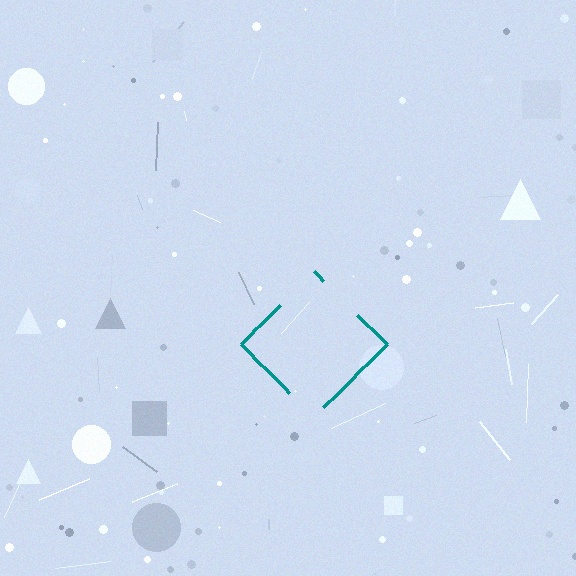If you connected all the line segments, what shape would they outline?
They would outline a diamond.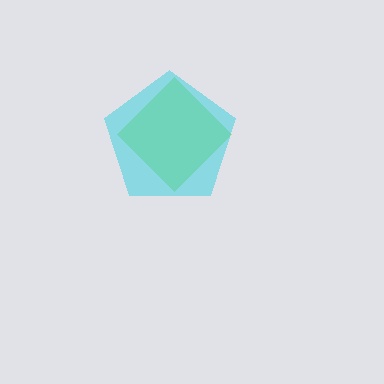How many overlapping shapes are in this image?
There are 2 overlapping shapes in the image.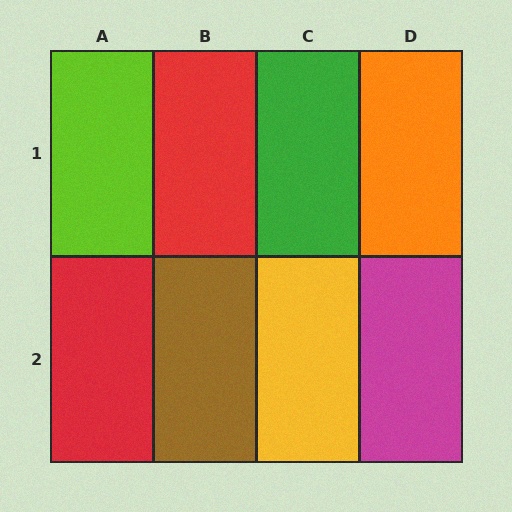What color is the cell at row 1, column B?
Red.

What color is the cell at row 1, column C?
Green.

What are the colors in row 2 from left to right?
Red, brown, yellow, magenta.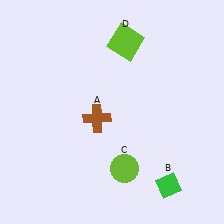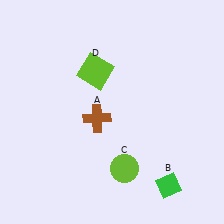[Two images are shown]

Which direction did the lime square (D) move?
The lime square (D) moved left.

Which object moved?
The lime square (D) moved left.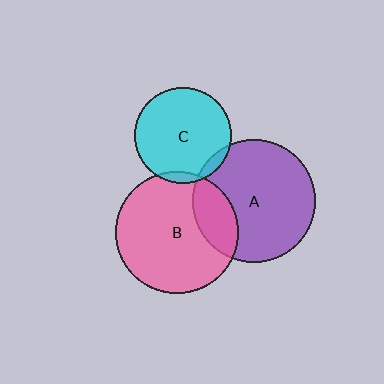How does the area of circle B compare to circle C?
Approximately 1.6 times.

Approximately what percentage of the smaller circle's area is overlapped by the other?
Approximately 20%.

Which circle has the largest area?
Circle A (purple).